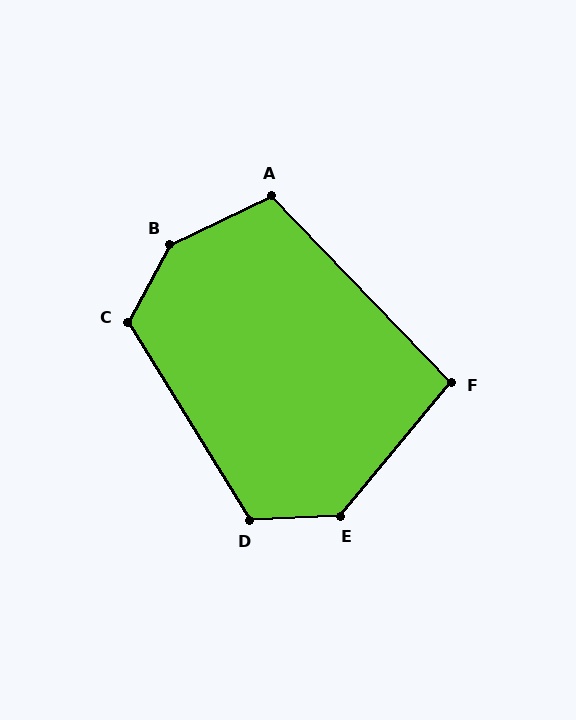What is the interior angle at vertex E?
Approximately 132 degrees (obtuse).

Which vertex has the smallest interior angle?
F, at approximately 96 degrees.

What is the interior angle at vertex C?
Approximately 120 degrees (obtuse).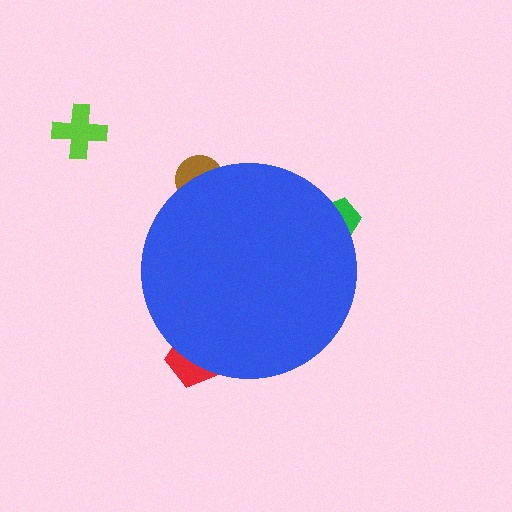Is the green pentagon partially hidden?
Yes, the green pentagon is partially hidden behind the blue circle.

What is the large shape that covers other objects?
A blue circle.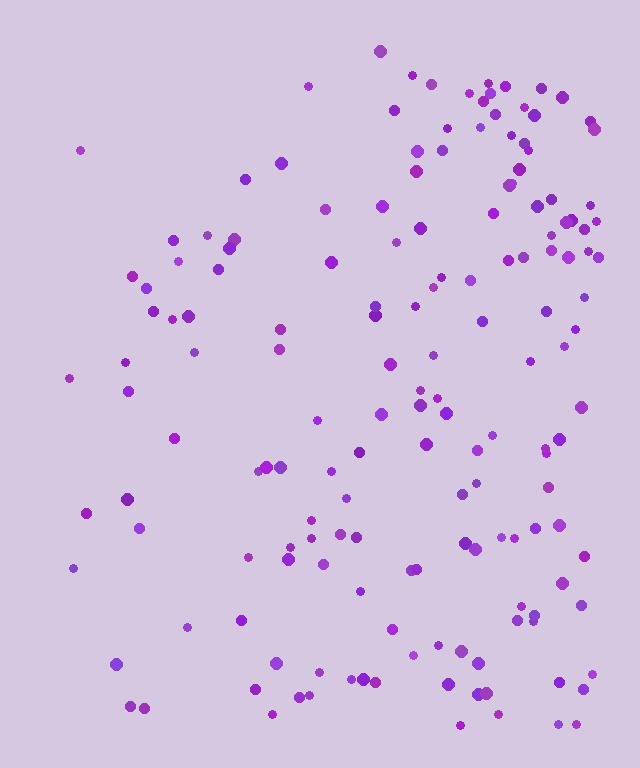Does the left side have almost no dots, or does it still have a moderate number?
Still a moderate number, just noticeably fewer than the right.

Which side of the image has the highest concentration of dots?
The right.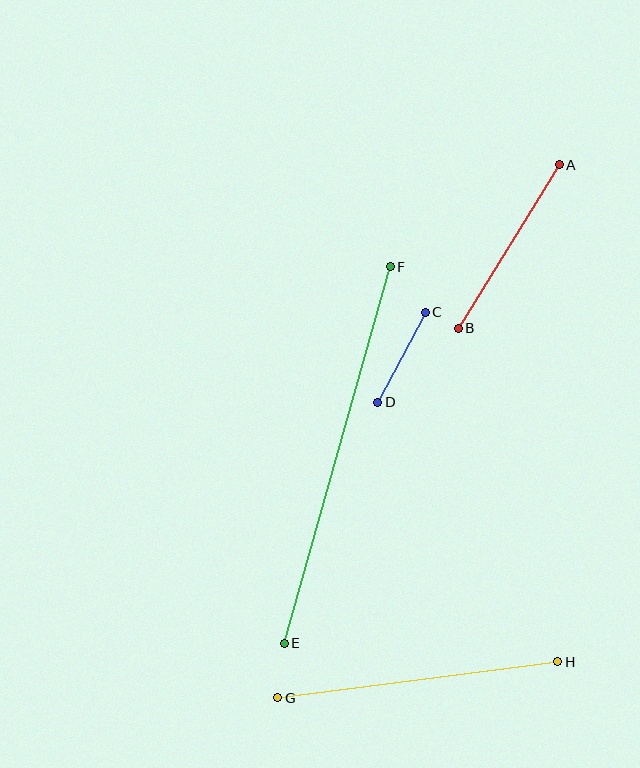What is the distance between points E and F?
The distance is approximately 391 pixels.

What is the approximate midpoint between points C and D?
The midpoint is at approximately (402, 357) pixels.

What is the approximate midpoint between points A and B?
The midpoint is at approximately (509, 246) pixels.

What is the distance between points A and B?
The distance is approximately 192 pixels.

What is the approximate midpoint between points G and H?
The midpoint is at approximately (418, 680) pixels.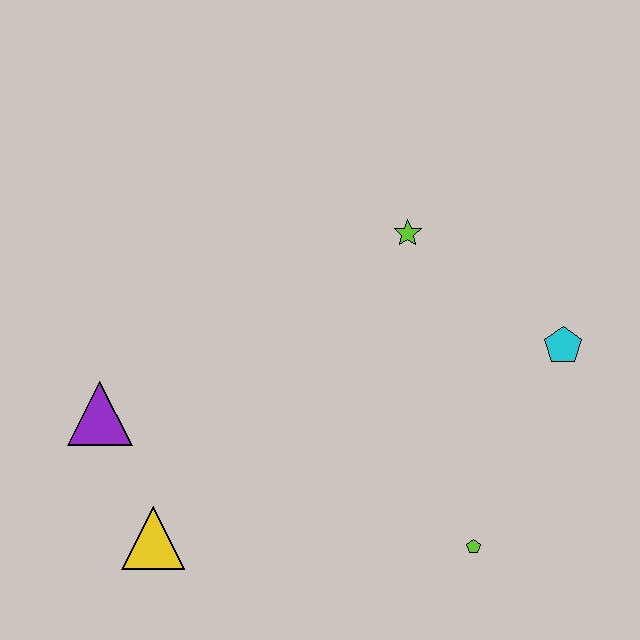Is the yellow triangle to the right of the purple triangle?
Yes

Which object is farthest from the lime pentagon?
The purple triangle is farthest from the lime pentagon.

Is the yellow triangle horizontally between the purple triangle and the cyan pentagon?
Yes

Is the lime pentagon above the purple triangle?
No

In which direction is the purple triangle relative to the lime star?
The purple triangle is to the left of the lime star.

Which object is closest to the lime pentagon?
The cyan pentagon is closest to the lime pentagon.